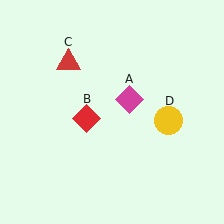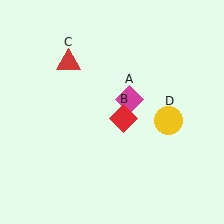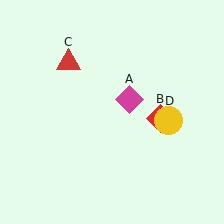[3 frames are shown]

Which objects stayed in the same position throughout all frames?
Magenta diamond (object A) and red triangle (object C) and yellow circle (object D) remained stationary.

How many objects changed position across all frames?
1 object changed position: red diamond (object B).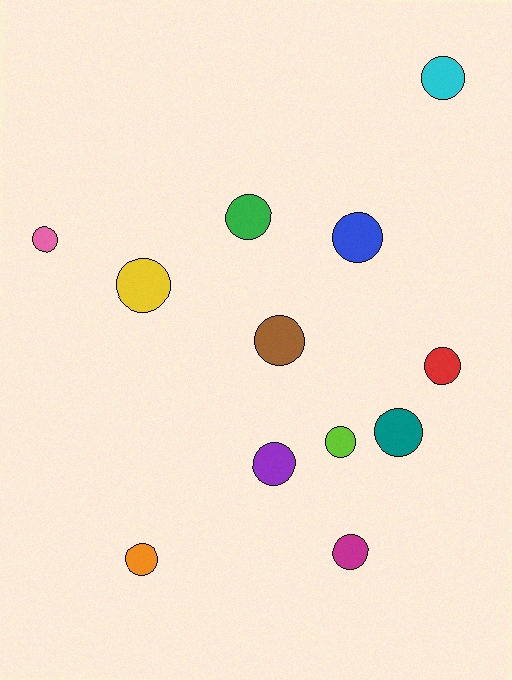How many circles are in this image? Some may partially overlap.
There are 12 circles.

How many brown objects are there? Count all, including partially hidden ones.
There is 1 brown object.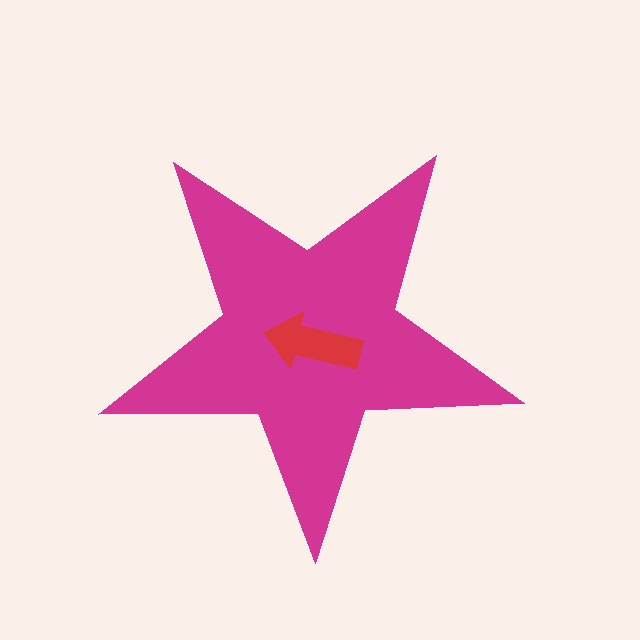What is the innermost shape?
The red arrow.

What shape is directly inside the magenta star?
The red arrow.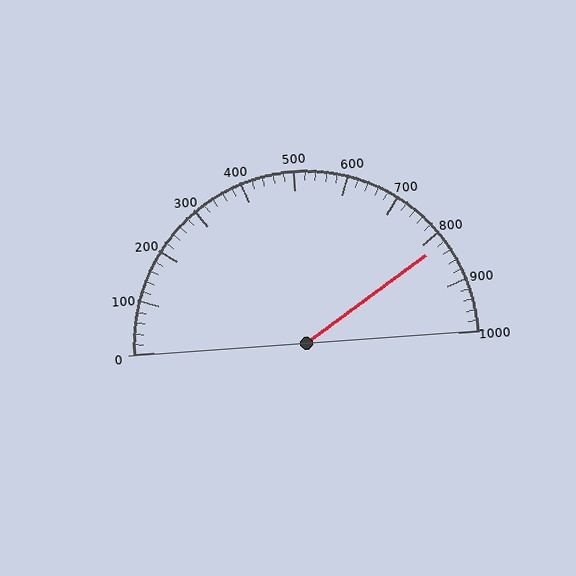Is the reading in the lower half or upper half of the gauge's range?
The reading is in the upper half of the range (0 to 1000).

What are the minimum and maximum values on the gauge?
The gauge ranges from 0 to 1000.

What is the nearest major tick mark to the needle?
The nearest major tick mark is 800.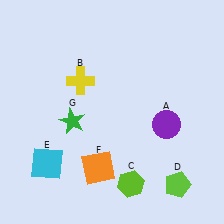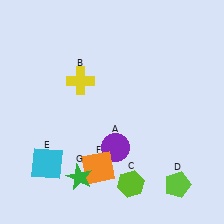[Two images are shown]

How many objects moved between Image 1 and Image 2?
2 objects moved between the two images.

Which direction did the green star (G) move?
The green star (G) moved down.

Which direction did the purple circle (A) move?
The purple circle (A) moved left.